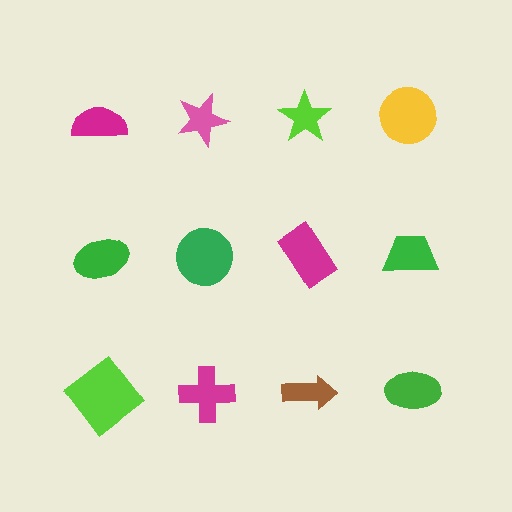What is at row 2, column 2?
A green circle.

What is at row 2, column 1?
A green ellipse.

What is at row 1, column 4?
A yellow circle.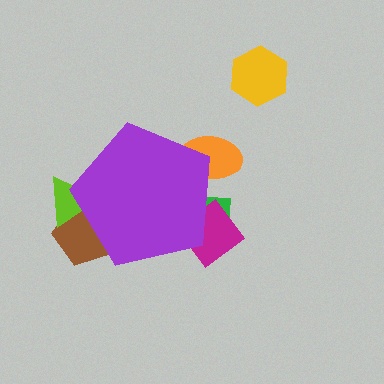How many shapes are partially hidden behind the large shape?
5 shapes are partially hidden.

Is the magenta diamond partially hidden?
Yes, the magenta diamond is partially hidden behind the purple pentagon.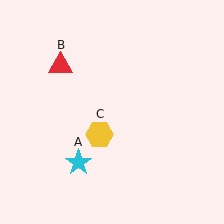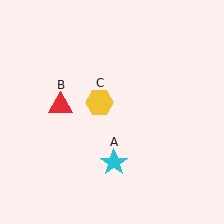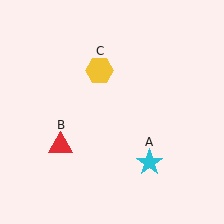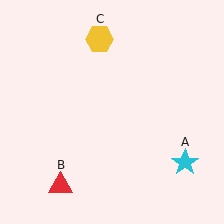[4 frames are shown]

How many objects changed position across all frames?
3 objects changed position: cyan star (object A), red triangle (object B), yellow hexagon (object C).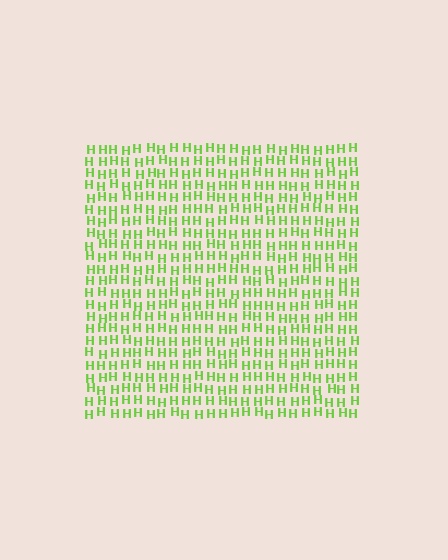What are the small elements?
The small elements are letter H's.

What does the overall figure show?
The overall figure shows a square.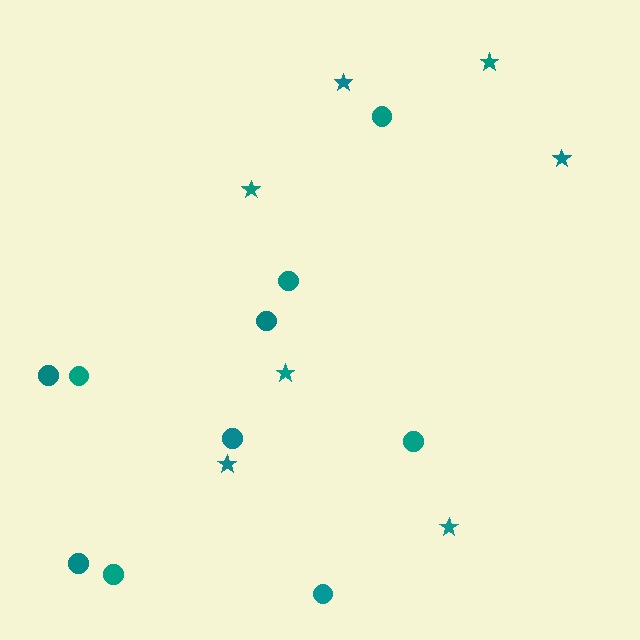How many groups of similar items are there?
There are 2 groups: one group of stars (7) and one group of circles (10).